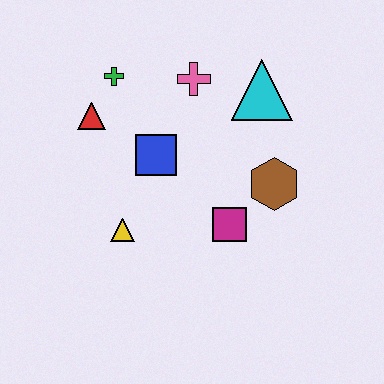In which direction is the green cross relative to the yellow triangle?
The green cross is above the yellow triangle.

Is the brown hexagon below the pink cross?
Yes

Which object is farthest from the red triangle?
The brown hexagon is farthest from the red triangle.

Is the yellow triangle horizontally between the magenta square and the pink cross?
No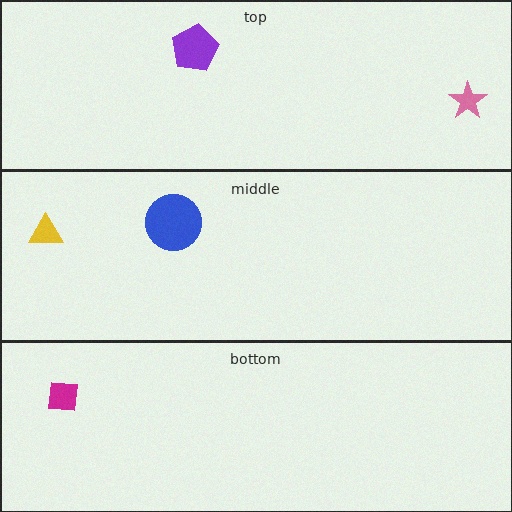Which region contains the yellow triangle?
The middle region.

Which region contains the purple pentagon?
The top region.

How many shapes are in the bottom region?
1.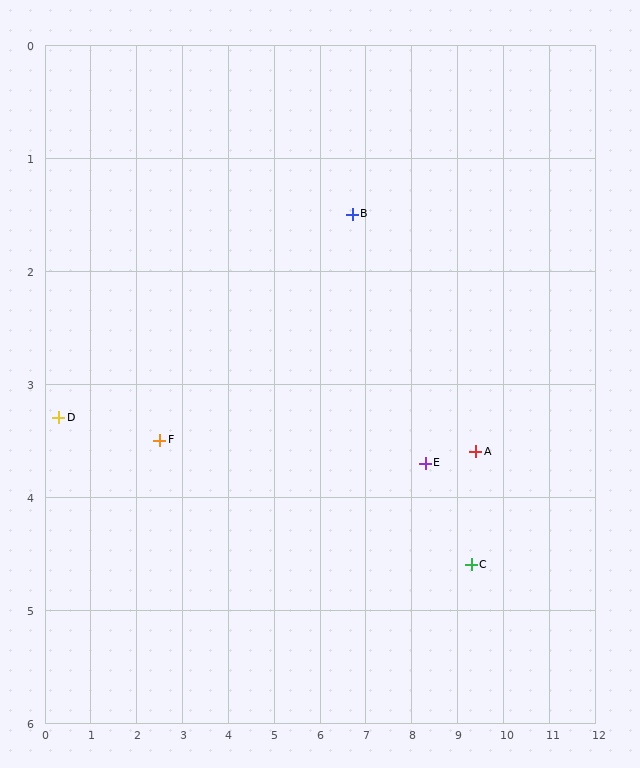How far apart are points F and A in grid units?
Points F and A are about 6.9 grid units apart.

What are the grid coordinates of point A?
Point A is at approximately (9.4, 3.6).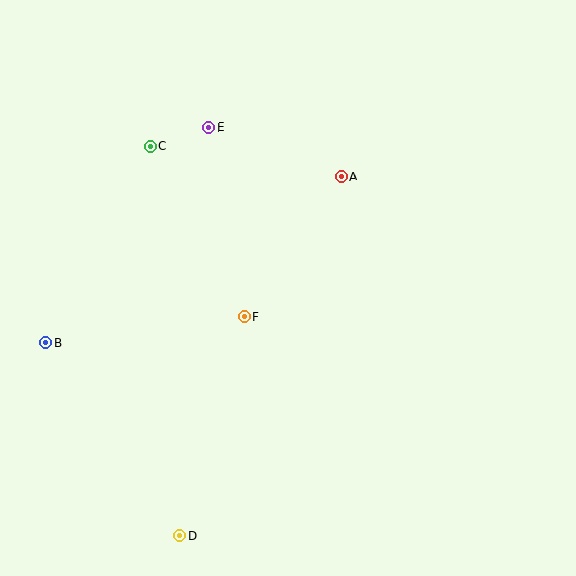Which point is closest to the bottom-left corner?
Point D is closest to the bottom-left corner.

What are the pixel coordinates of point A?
Point A is at (341, 177).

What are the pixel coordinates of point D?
Point D is at (179, 536).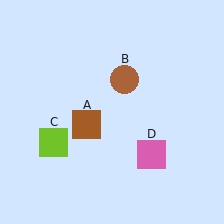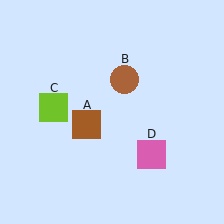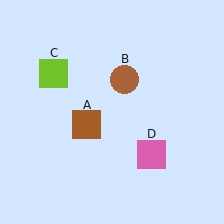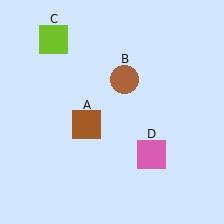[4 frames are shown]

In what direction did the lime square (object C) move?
The lime square (object C) moved up.